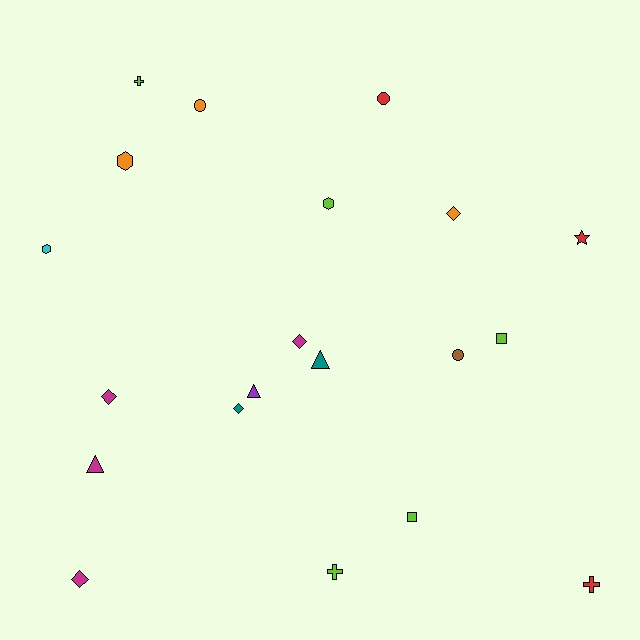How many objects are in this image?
There are 20 objects.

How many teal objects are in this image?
There are 2 teal objects.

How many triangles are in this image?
There are 3 triangles.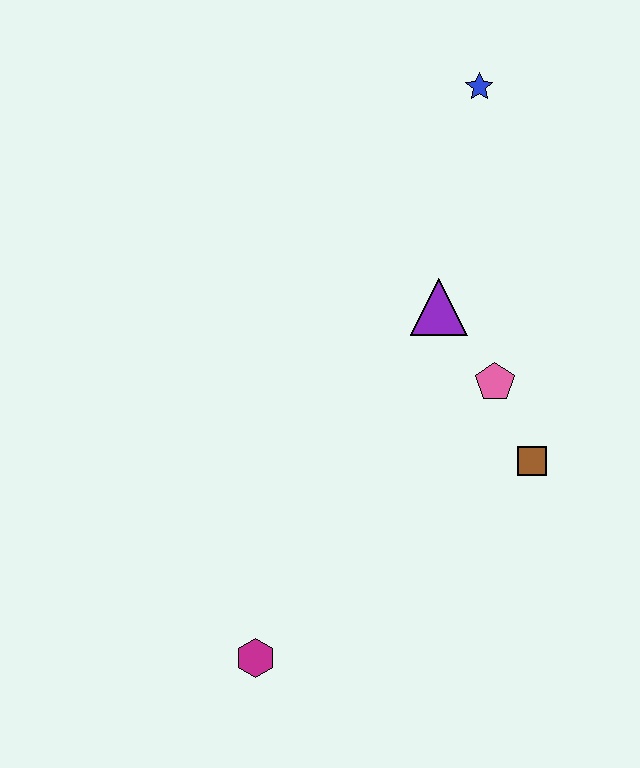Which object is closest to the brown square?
The pink pentagon is closest to the brown square.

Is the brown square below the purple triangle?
Yes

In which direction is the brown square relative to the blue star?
The brown square is below the blue star.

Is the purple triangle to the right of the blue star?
No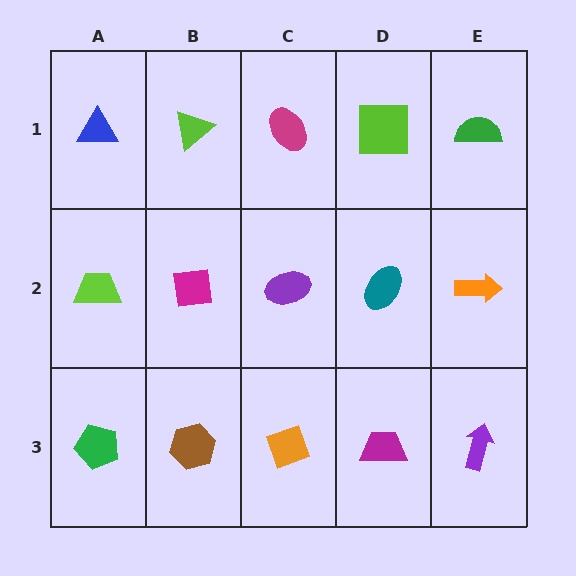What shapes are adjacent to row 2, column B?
A lime triangle (row 1, column B), a brown hexagon (row 3, column B), a lime trapezoid (row 2, column A), a purple ellipse (row 2, column C).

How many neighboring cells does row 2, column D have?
4.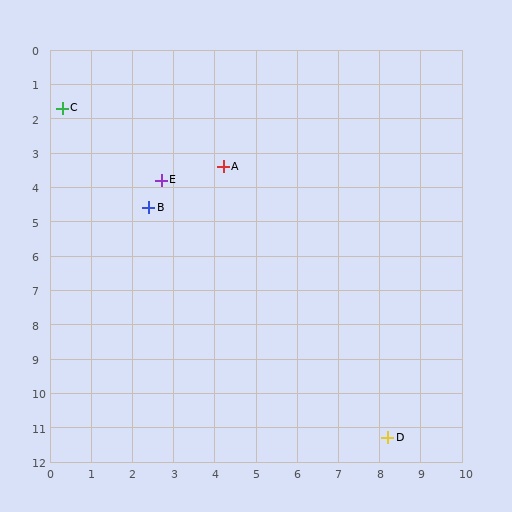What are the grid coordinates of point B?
Point B is at approximately (2.4, 4.6).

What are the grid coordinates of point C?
Point C is at approximately (0.3, 1.7).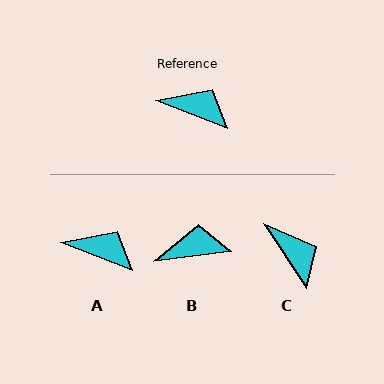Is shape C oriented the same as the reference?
No, it is off by about 34 degrees.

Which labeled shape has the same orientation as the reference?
A.